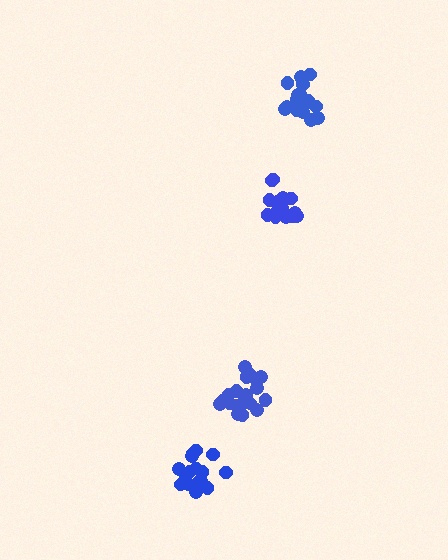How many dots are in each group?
Group 1: 21 dots, Group 2: 17 dots, Group 3: 19 dots, Group 4: 17 dots (74 total).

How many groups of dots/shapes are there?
There are 4 groups.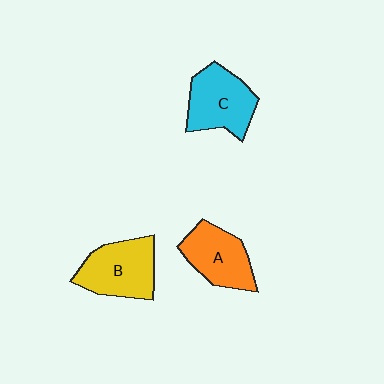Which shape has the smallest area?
Shape A (orange).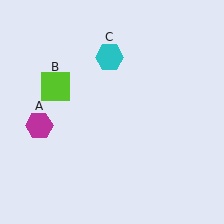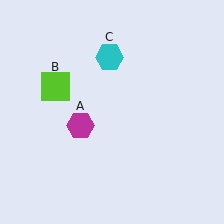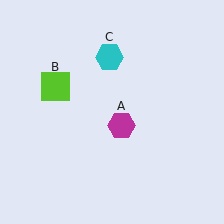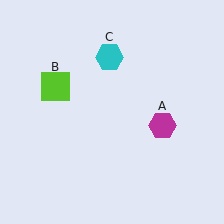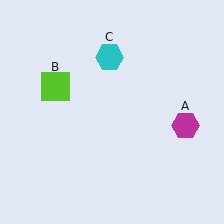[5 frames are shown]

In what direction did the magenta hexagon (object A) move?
The magenta hexagon (object A) moved right.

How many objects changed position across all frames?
1 object changed position: magenta hexagon (object A).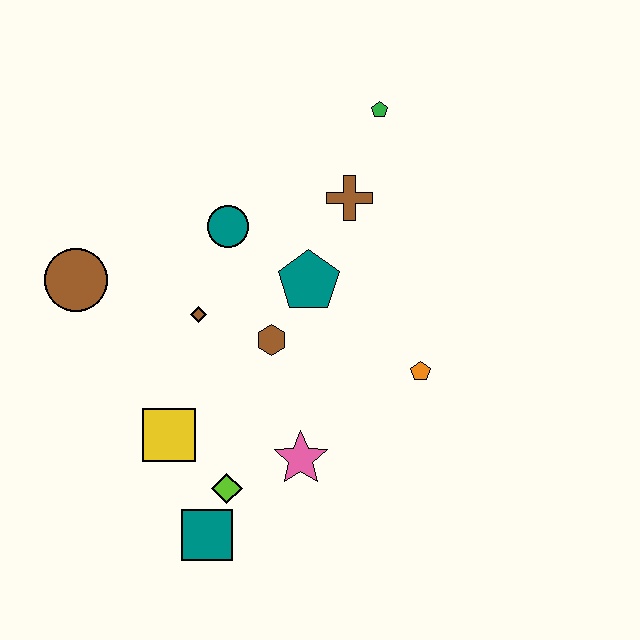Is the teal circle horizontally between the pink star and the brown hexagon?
No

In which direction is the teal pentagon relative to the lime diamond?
The teal pentagon is above the lime diamond.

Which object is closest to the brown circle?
The brown diamond is closest to the brown circle.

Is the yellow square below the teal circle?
Yes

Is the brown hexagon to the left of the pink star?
Yes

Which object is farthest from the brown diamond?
The green pentagon is farthest from the brown diamond.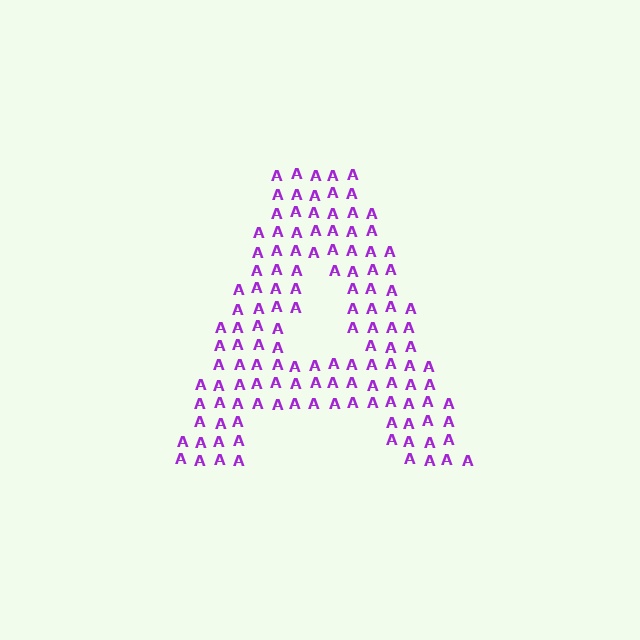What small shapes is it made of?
It is made of small letter A's.